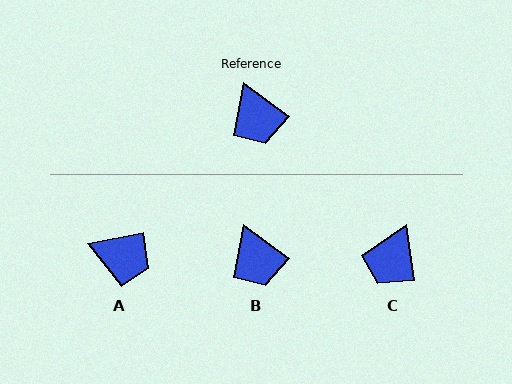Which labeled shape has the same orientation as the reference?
B.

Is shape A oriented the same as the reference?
No, it is off by about 48 degrees.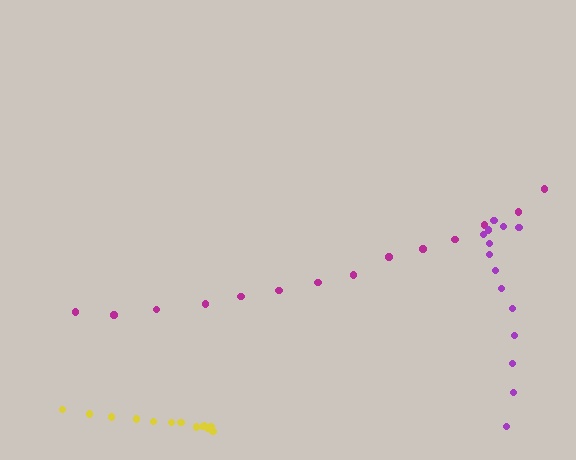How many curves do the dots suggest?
There are 3 distinct paths.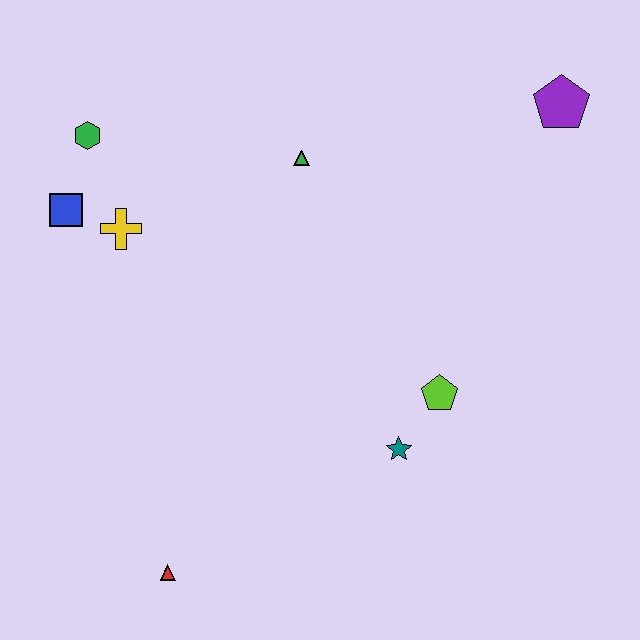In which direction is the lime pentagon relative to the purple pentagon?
The lime pentagon is below the purple pentagon.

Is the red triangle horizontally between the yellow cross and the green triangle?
Yes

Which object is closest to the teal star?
The lime pentagon is closest to the teal star.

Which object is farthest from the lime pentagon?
The green hexagon is farthest from the lime pentagon.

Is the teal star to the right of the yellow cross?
Yes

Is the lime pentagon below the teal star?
No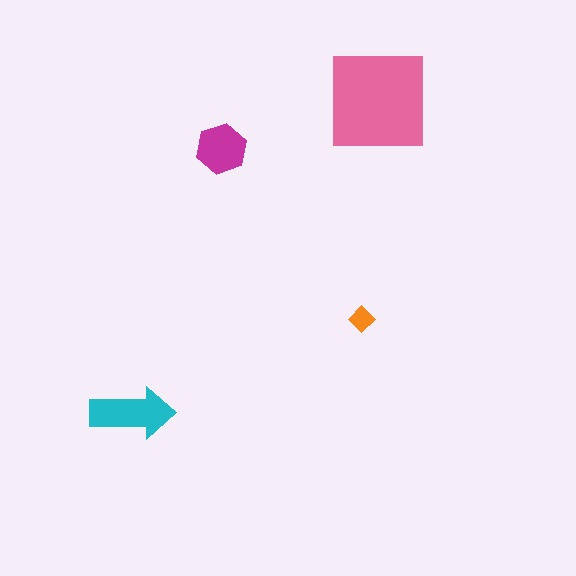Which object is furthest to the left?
The cyan arrow is leftmost.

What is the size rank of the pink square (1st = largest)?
1st.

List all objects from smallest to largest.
The orange diamond, the magenta hexagon, the cyan arrow, the pink square.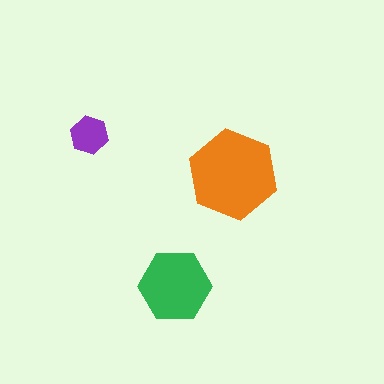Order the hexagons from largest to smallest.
the orange one, the green one, the purple one.